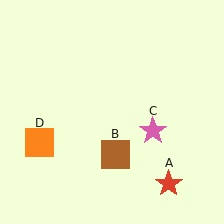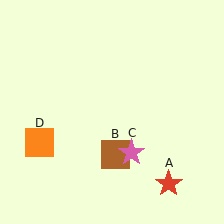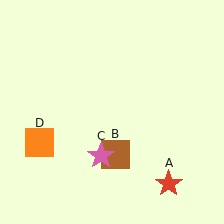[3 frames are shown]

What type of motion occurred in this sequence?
The pink star (object C) rotated clockwise around the center of the scene.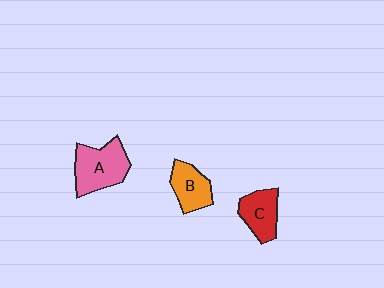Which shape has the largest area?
Shape A (pink).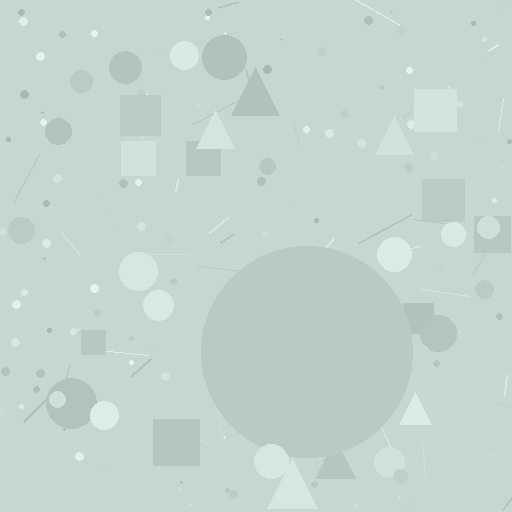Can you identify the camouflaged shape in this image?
The camouflaged shape is a circle.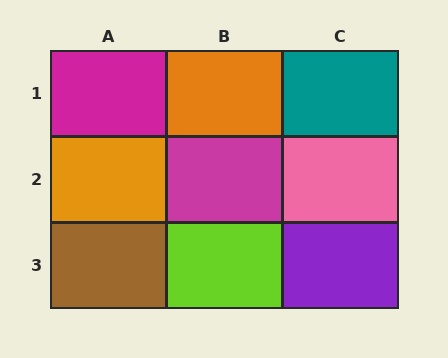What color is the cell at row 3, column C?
Purple.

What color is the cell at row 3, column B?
Lime.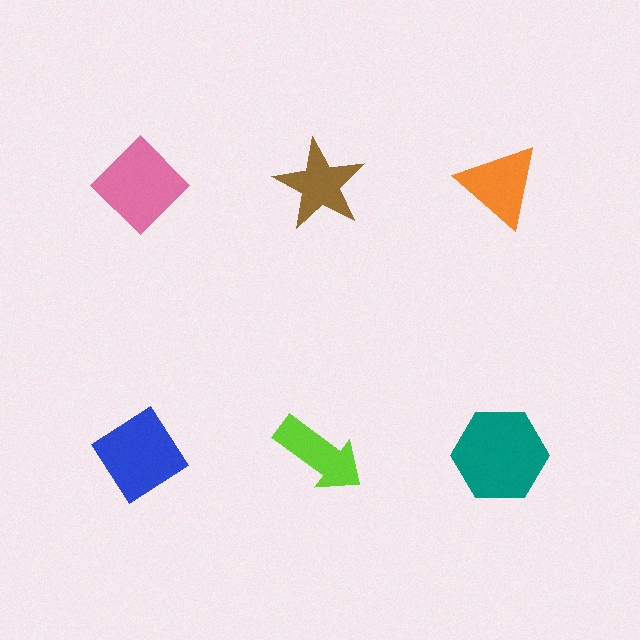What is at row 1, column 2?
A brown star.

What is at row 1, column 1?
A pink diamond.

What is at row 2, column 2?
A lime arrow.